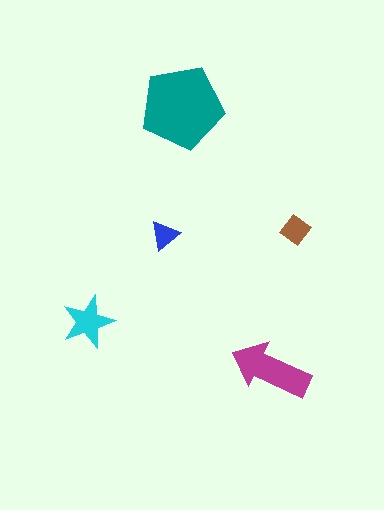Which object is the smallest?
The blue triangle.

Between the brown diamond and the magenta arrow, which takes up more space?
The magenta arrow.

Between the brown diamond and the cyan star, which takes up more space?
The cyan star.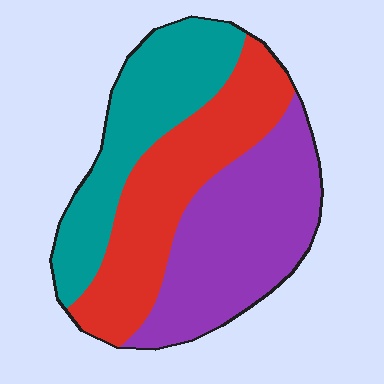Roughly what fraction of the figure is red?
Red takes up between a third and a half of the figure.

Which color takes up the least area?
Teal, at roughly 30%.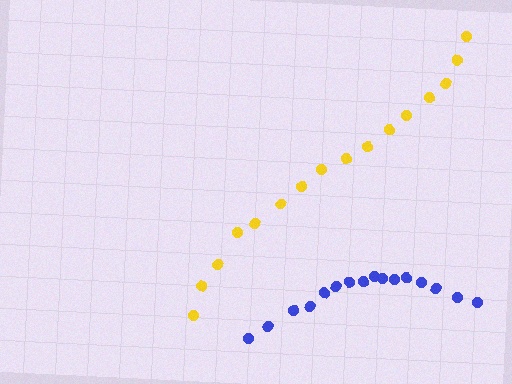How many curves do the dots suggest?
There are 2 distinct paths.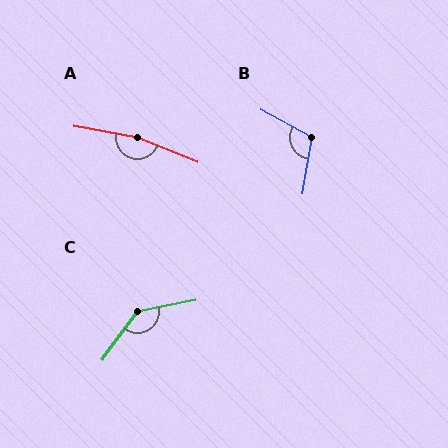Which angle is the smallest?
B, at approximately 109 degrees.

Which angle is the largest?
A, at approximately 168 degrees.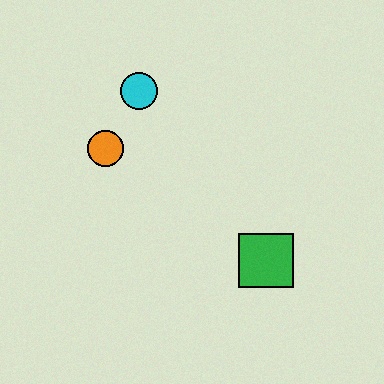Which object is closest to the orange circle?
The cyan circle is closest to the orange circle.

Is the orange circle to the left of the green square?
Yes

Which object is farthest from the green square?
The cyan circle is farthest from the green square.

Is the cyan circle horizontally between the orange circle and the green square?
Yes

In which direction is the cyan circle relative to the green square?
The cyan circle is above the green square.